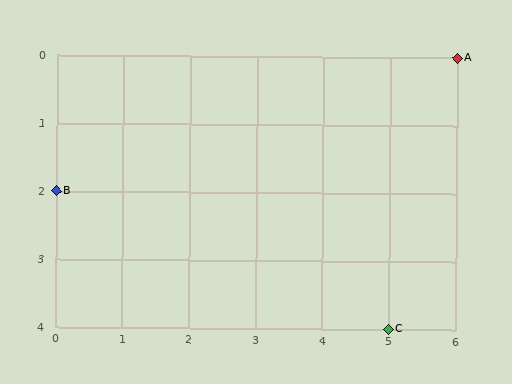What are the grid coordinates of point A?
Point A is at grid coordinates (6, 0).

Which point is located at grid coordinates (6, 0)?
Point A is at (6, 0).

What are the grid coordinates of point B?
Point B is at grid coordinates (0, 2).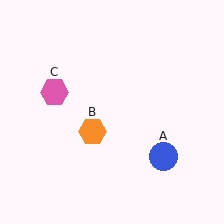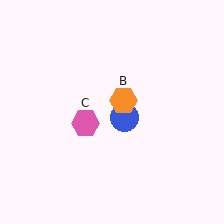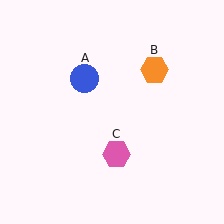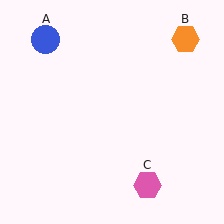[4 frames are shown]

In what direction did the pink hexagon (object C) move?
The pink hexagon (object C) moved down and to the right.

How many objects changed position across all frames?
3 objects changed position: blue circle (object A), orange hexagon (object B), pink hexagon (object C).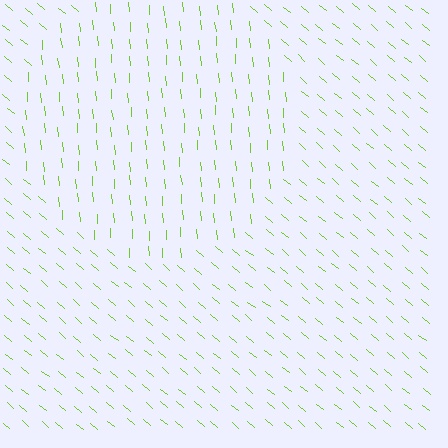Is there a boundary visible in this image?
Yes, there is a texture boundary formed by a change in line orientation.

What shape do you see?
I see a circle.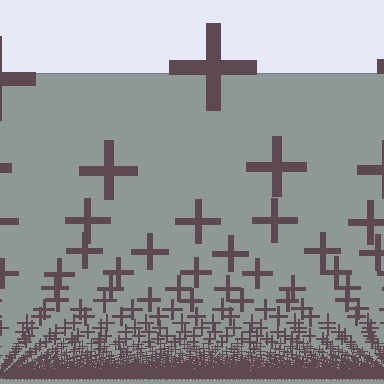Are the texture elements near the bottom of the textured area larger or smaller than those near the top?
Smaller. The gradient is inverted — elements near the bottom are smaller and denser.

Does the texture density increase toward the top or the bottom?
Density increases toward the bottom.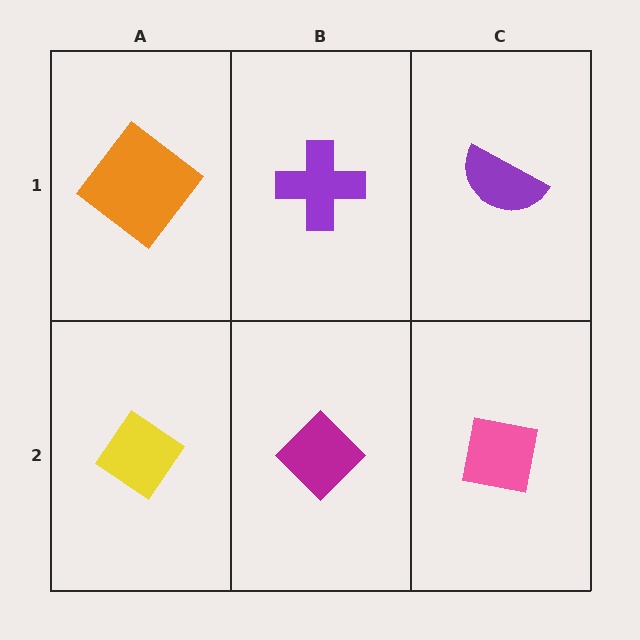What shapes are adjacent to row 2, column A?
An orange diamond (row 1, column A), a magenta diamond (row 2, column B).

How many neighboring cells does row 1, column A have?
2.